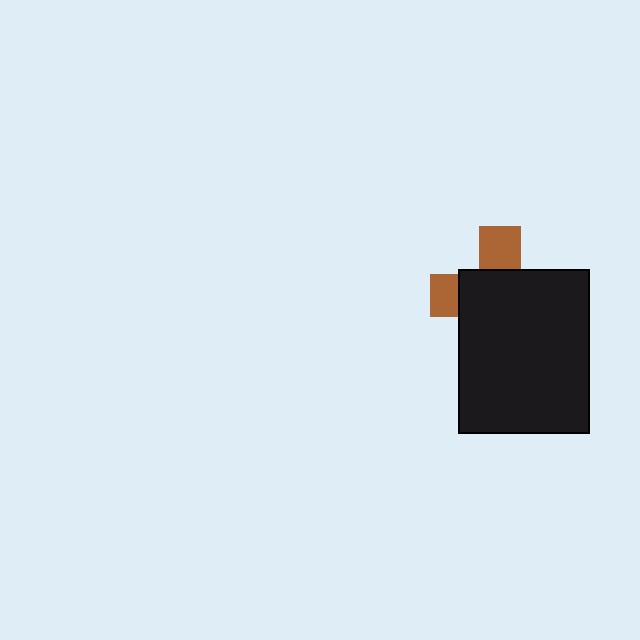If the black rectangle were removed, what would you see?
You would see the complete brown cross.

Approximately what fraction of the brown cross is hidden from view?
Roughly 70% of the brown cross is hidden behind the black rectangle.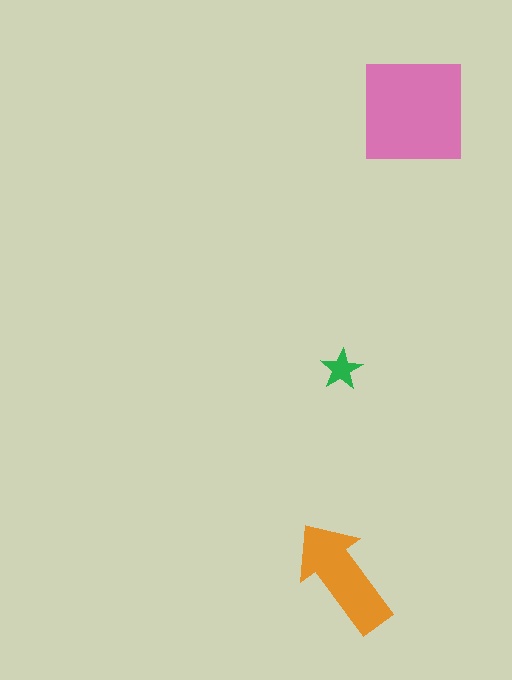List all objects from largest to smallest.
The pink square, the orange arrow, the green star.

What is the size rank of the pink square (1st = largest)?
1st.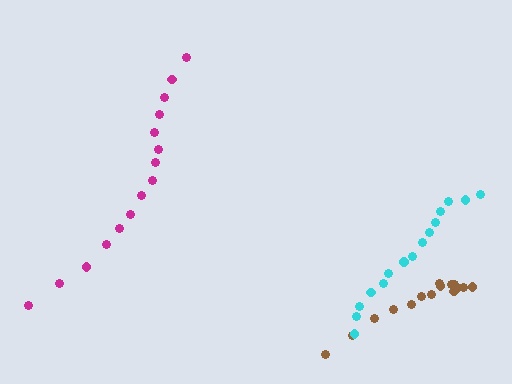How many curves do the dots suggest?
There are 3 distinct paths.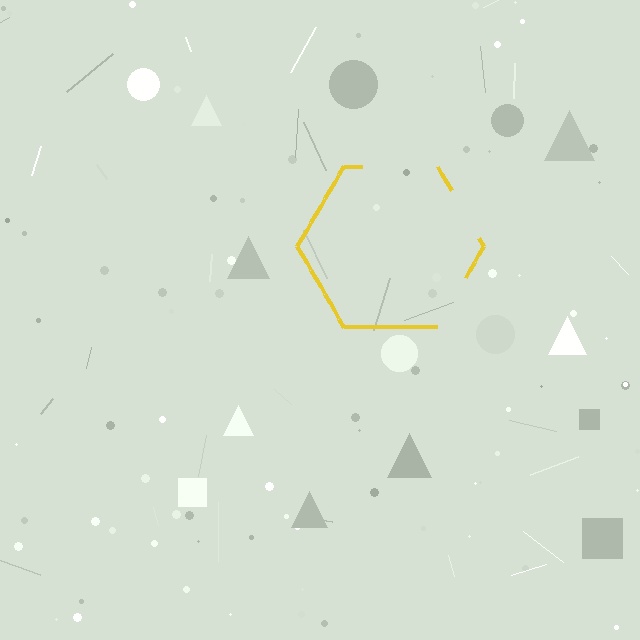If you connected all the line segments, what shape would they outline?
They would outline a hexagon.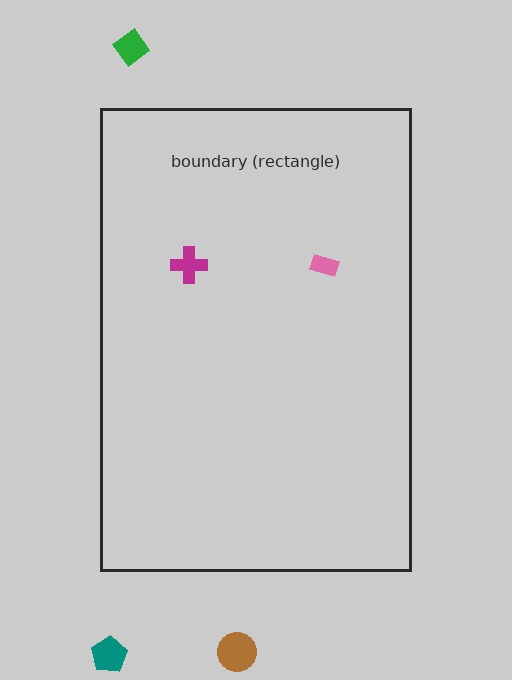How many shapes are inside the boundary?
2 inside, 3 outside.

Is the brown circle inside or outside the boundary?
Outside.